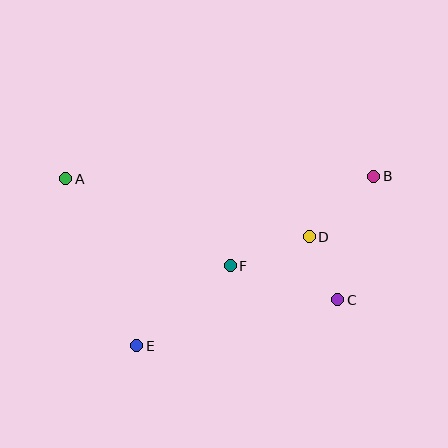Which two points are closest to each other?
Points C and D are closest to each other.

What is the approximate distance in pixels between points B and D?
The distance between B and D is approximately 89 pixels.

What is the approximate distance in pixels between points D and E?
The distance between D and E is approximately 204 pixels.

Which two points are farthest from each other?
Points A and B are farthest from each other.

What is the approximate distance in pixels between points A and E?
The distance between A and E is approximately 182 pixels.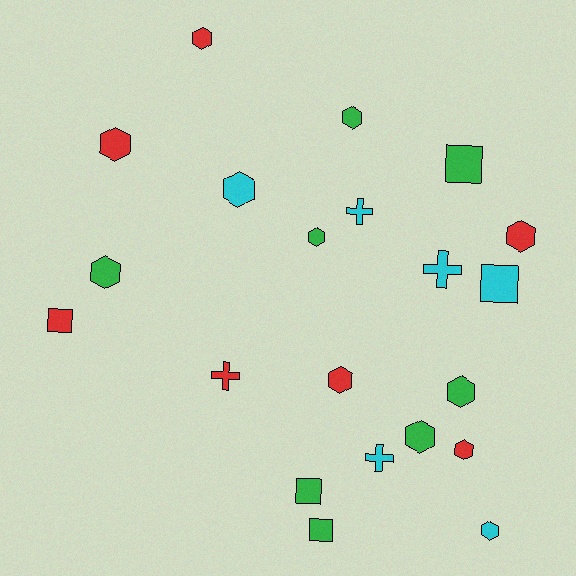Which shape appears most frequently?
Hexagon, with 12 objects.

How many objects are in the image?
There are 21 objects.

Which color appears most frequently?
Green, with 8 objects.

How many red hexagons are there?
There are 5 red hexagons.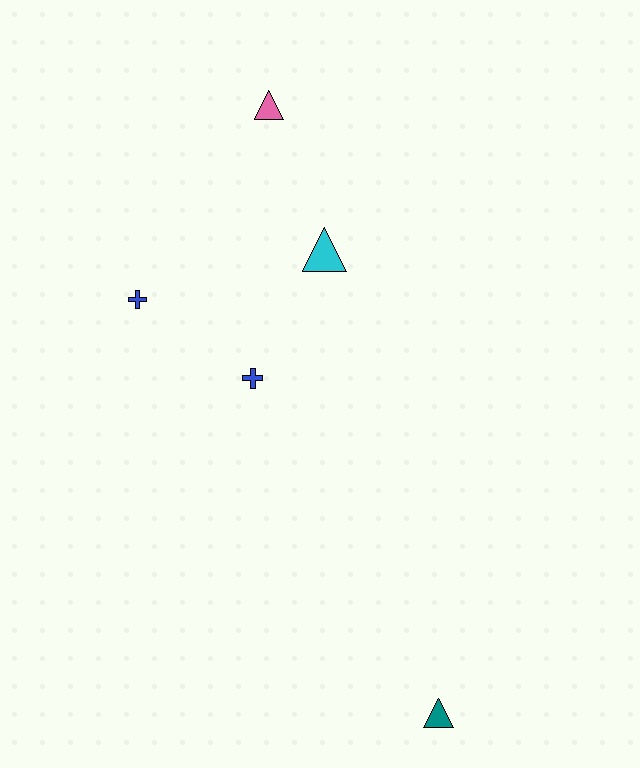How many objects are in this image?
There are 5 objects.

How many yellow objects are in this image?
There are no yellow objects.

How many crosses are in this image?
There are 2 crosses.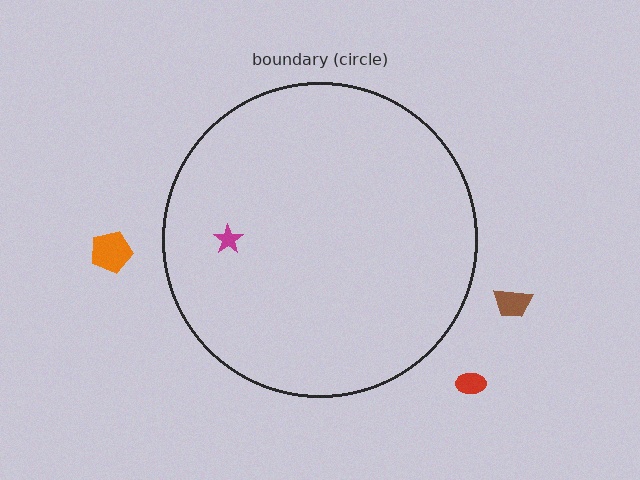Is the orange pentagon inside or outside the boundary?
Outside.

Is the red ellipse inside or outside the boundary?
Outside.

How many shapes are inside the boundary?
1 inside, 3 outside.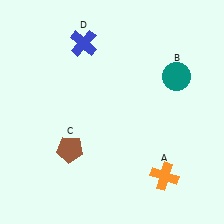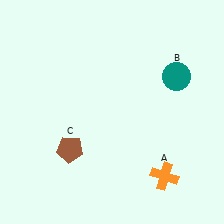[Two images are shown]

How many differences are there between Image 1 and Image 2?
There is 1 difference between the two images.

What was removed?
The blue cross (D) was removed in Image 2.